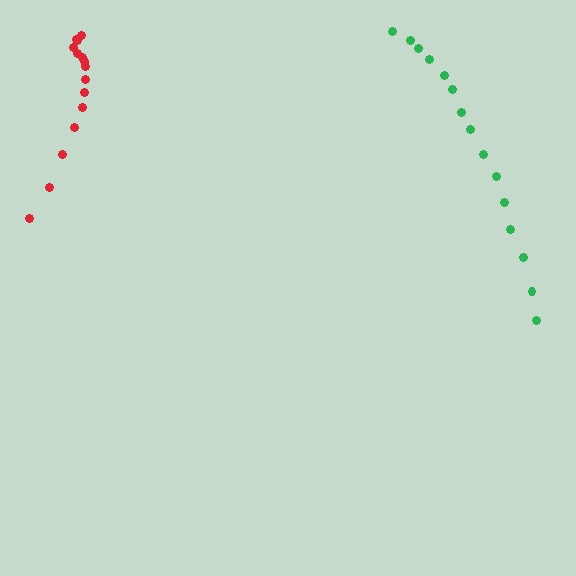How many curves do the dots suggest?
There are 2 distinct paths.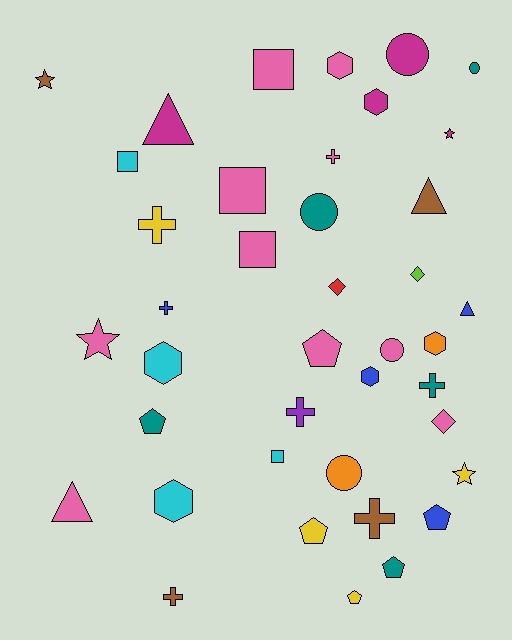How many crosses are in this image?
There are 7 crosses.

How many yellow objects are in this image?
There are 4 yellow objects.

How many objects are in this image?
There are 40 objects.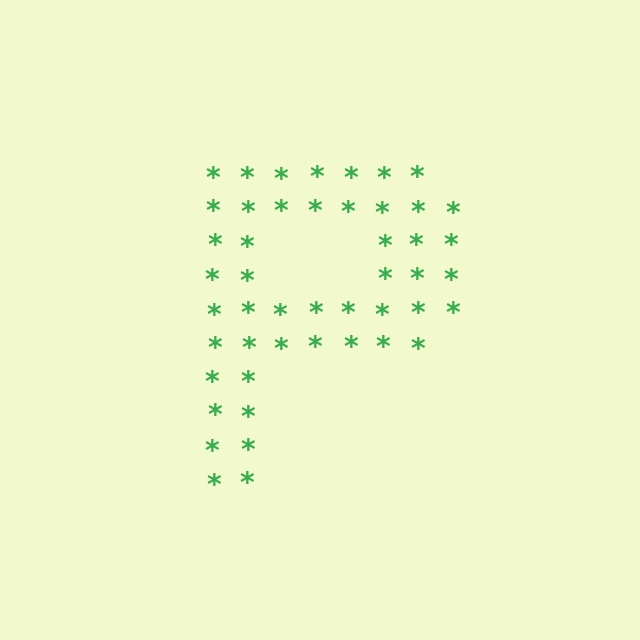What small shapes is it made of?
It is made of small asterisks.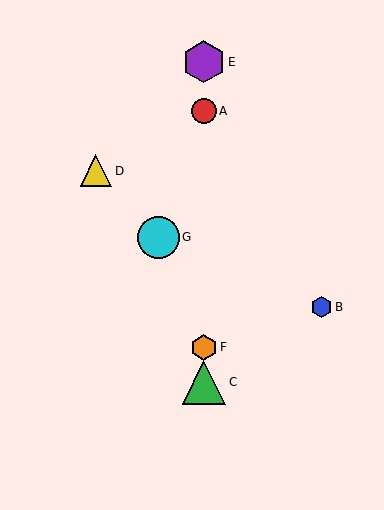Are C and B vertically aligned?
No, C is at x≈204 and B is at x≈321.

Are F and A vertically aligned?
Yes, both are at x≈204.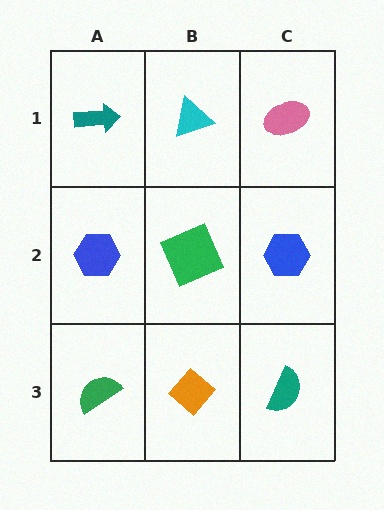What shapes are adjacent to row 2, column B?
A cyan triangle (row 1, column B), an orange diamond (row 3, column B), a blue hexagon (row 2, column A), a blue hexagon (row 2, column C).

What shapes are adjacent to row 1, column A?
A blue hexagon (row 2, column A), a cyan triangle (row 1, column B).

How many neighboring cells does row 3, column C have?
2.